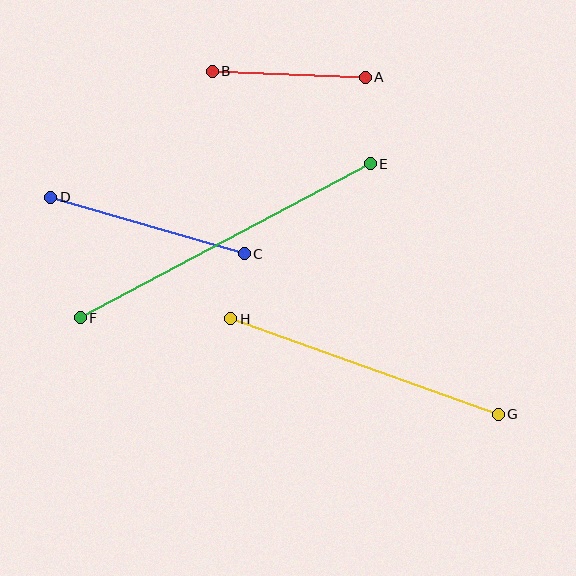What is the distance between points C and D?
The distance is approximately 202 pixels.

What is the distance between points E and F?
The distance is approximately 328 pixels.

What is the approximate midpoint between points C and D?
The midpoint is at approximately (147, 225) pixels.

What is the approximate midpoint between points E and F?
The midpoint is at approximately (225, 241) pixels.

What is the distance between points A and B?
The distance is approximately 153 pixels.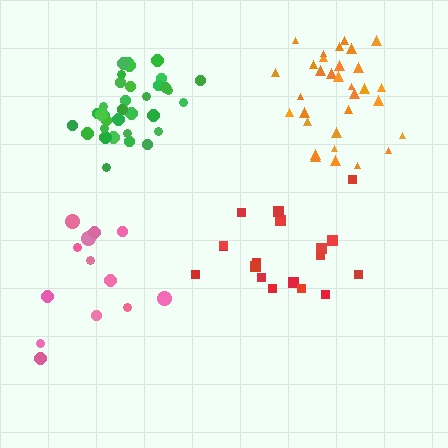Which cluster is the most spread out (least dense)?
Red.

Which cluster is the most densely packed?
Green.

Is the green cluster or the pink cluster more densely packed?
Green.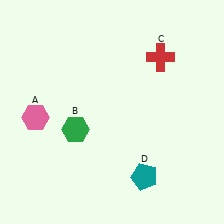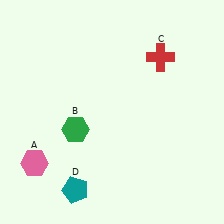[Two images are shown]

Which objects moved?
The objects that moved are: the pink hexagon (A), the teal pentagon (D).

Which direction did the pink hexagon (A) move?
The pink hexagon (A) moved down.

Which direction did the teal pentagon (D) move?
The teal pentagon (D) moved left.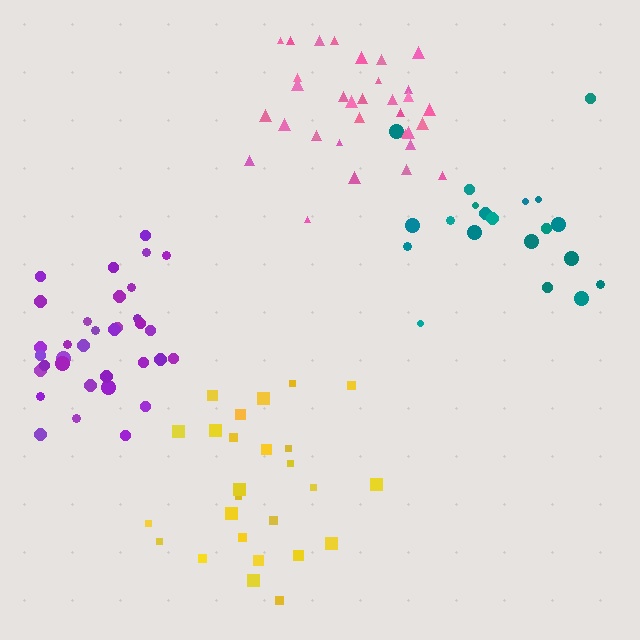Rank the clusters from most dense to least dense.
pink, purple, yellow, teal.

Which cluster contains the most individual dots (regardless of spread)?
Purple (34).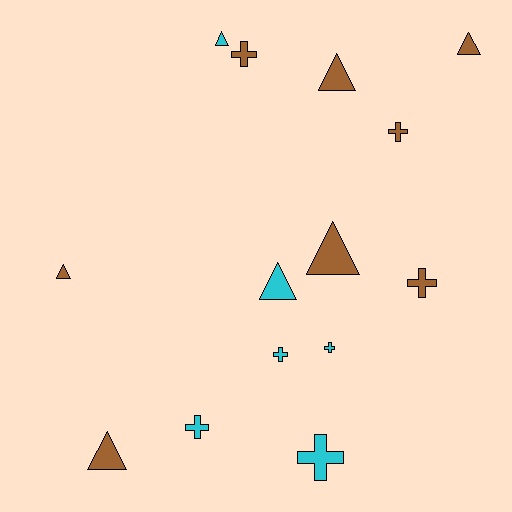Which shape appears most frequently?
Cross, with 7 objects.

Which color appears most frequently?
Brown, with 8 objects.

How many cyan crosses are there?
There are 4 cyan crosses.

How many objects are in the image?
There are 14 objects.